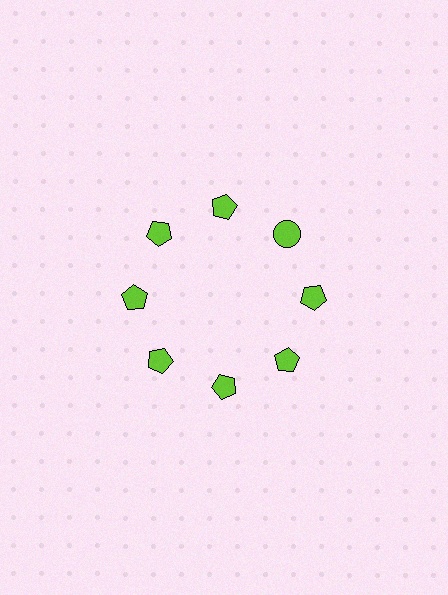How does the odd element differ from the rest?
It has a different shape: circle instead of pentagon.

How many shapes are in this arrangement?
There are 8 shapes arranged in a ring pattern.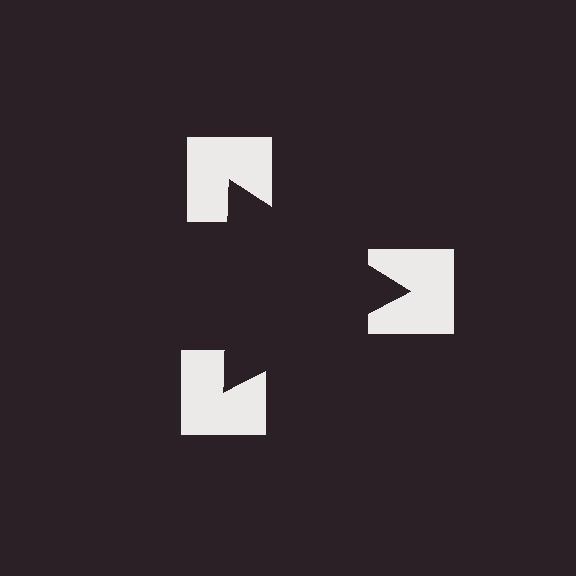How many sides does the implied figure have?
3 sides.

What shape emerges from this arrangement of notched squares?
An illusory triangle — its edges are inferred from the aligned wedge cuts in the notched squares, not physically drawn.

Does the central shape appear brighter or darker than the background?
It typically appears slightly darker than the background, even though no actual brightness change is drawn.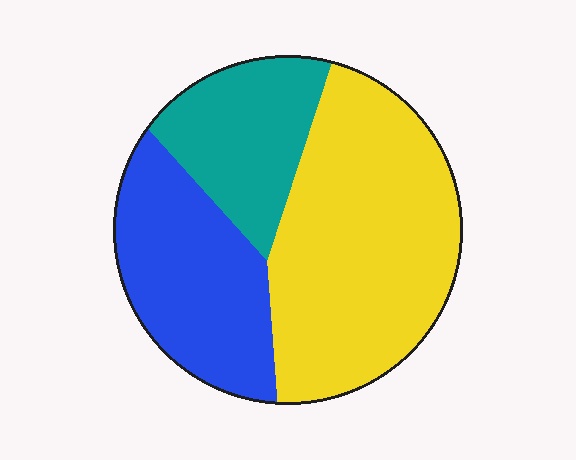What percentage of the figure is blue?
Blue takes up about one quarter (1/4) of the figure.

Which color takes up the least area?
Teal, at roughly 20%.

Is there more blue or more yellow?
Yellow.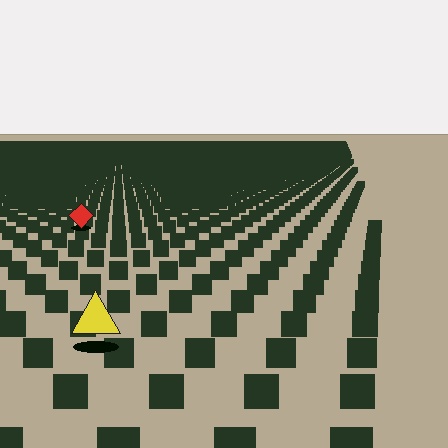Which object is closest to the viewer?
The yellow triangle is closest. The texture marks near it are larger and more spread out.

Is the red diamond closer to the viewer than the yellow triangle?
No. The yellow triangle is closer — you can tell from the texture gradient: the ground texture is coarser near it.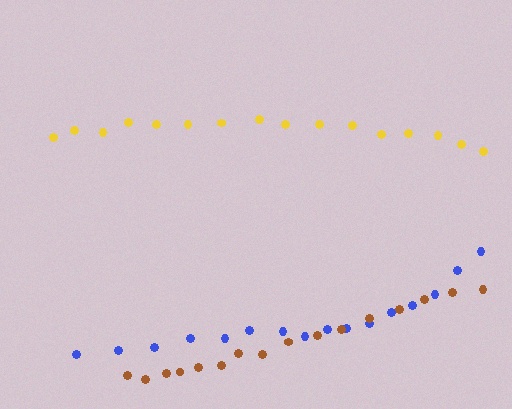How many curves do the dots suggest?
There are 3 distinct paths.